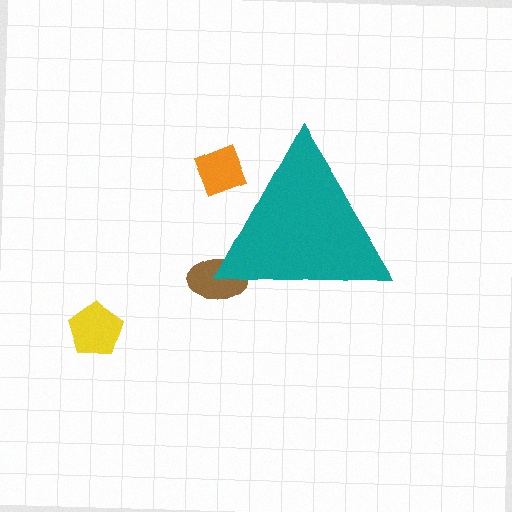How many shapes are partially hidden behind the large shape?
2 shapes are partially hidden.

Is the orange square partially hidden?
Yes, the orange square is partially hidden behind the teal triangle.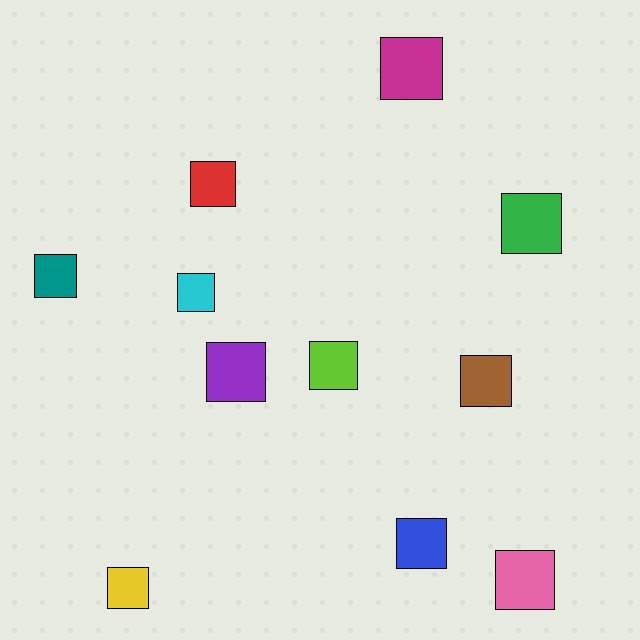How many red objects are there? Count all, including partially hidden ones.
There is 1 red object.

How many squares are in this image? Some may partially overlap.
There are 11 squares.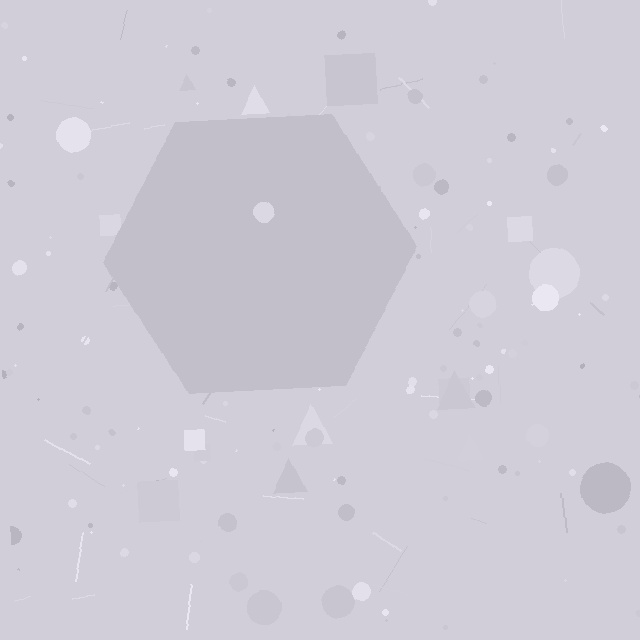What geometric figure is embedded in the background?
A hexagon is embedded in the background.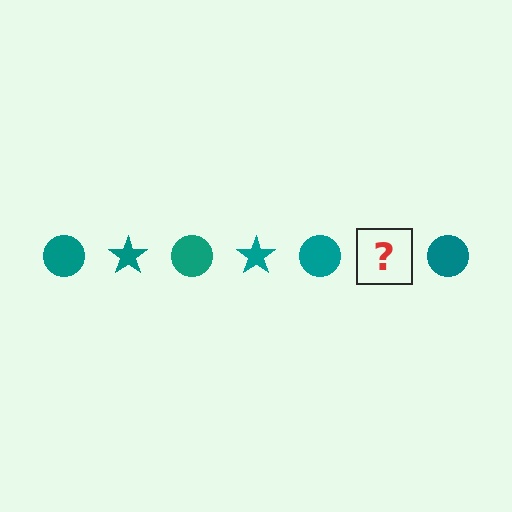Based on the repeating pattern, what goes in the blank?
The blank should be a teal star.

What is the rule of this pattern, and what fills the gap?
The rule is that the pattern cycles through circle, star shapes in teal. The gap should be filled with a teal star.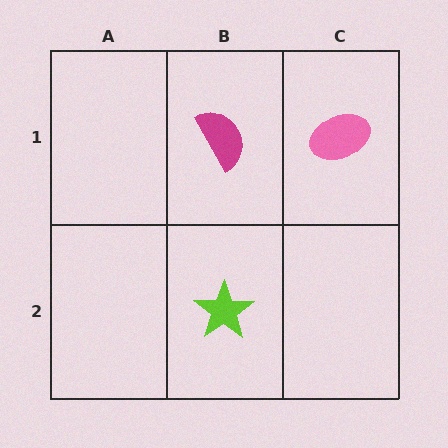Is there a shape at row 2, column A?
No, that cell is empty.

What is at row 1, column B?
A magenta semicircle.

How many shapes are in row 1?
2 shapes.